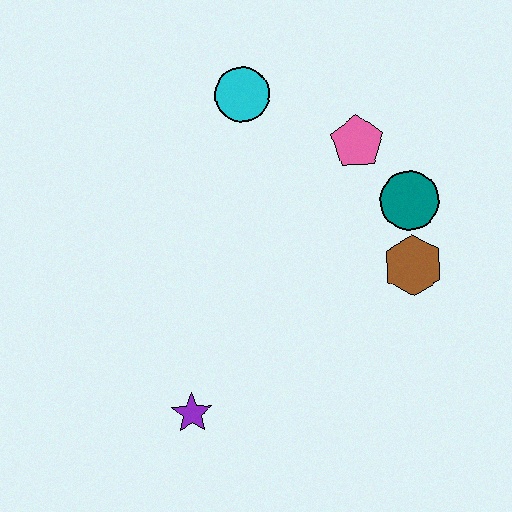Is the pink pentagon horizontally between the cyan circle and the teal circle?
Yes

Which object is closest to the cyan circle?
The pink pentagon is closest to the cyan circle.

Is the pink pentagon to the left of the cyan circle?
No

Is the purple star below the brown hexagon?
Yes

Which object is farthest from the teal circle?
The purple star is farthest from the teal circle.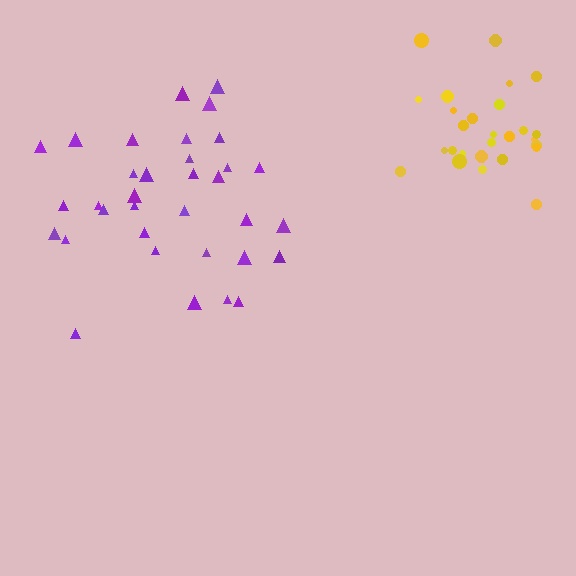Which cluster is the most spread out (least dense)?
Purple.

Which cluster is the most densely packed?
Yellow.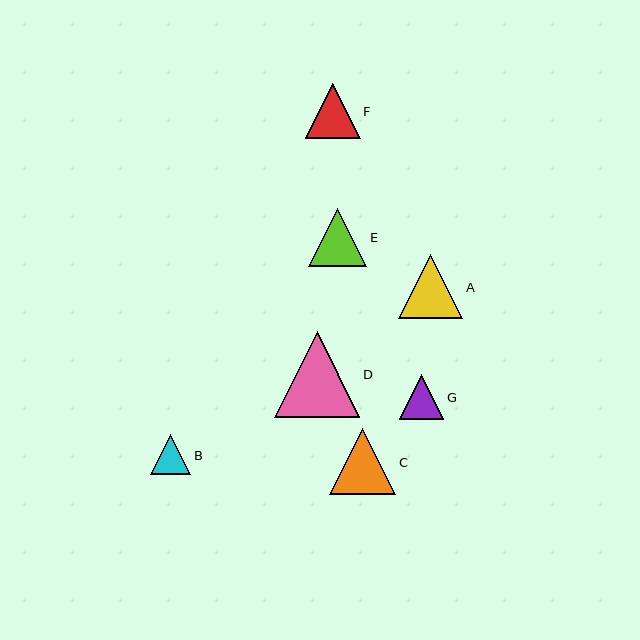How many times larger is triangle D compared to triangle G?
Triangle D is approximately 1.9 times the size of triangle G.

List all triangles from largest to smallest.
From largest to smallest: D, C, A, E, F, G, B.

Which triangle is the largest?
Triangle D is the largest with a size of approximately 85 pixels.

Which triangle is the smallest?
Triangle B is the smallest with a size of approximately 40 pixels.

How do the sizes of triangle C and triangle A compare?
Triangle C and triangle A are approximately the same size.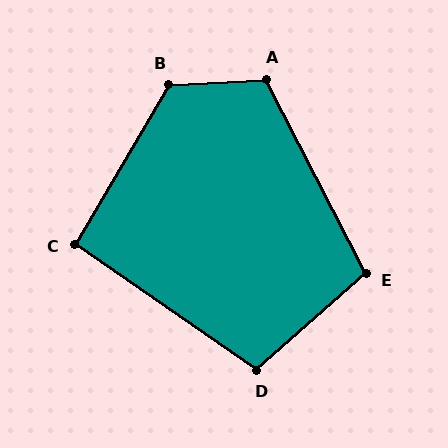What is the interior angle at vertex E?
Approximately 104 degrees (obtuse).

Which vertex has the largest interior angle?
B, at approximately 123 degrees.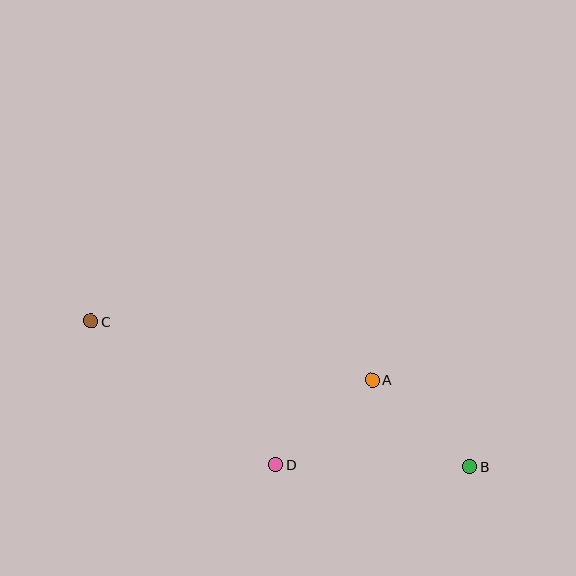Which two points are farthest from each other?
Points B and C are farthest from each other.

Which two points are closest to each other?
Points A and D are closest to each other.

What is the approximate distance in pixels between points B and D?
The distance between B and D is approximately 194 pixels.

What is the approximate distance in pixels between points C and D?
The distance between C and D is approximately 234 pixels.